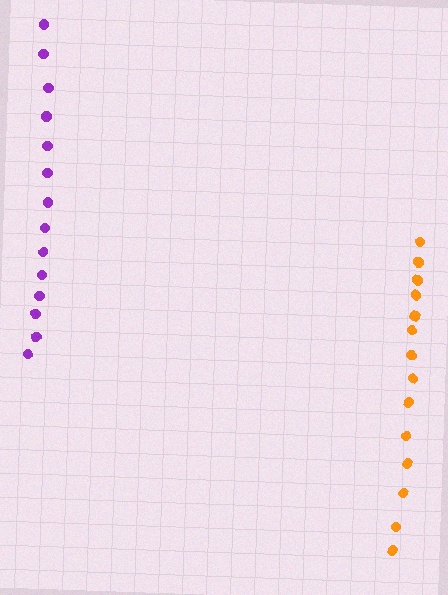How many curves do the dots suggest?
There are 2 distinct paths.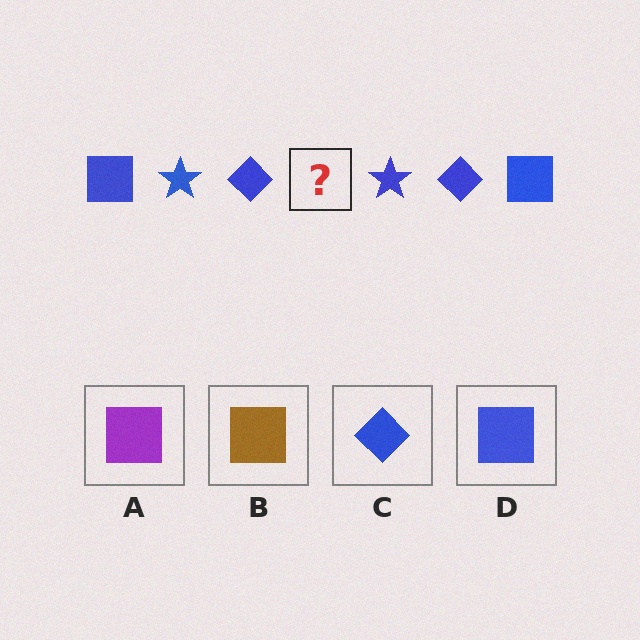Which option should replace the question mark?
Option D.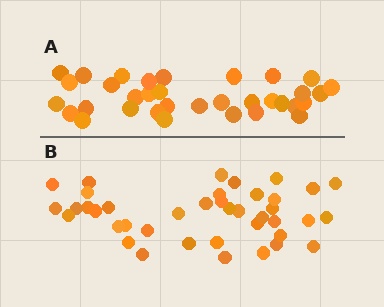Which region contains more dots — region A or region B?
Region B (the bottom region) has more dots.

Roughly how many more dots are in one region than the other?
Region B has about 6 more dots than region A.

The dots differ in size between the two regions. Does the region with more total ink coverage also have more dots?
No. Region A has more total ink coverage because its dots are larger, but region B actually contains more individual dots. Total area can be misleading — the number of items is what matters here.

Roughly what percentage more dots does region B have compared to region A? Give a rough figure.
About 20% more.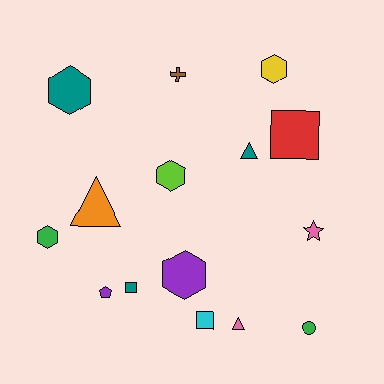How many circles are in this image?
There is 1 circle.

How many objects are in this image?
There are 15 objects.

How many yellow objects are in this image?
There is 1 yellow object.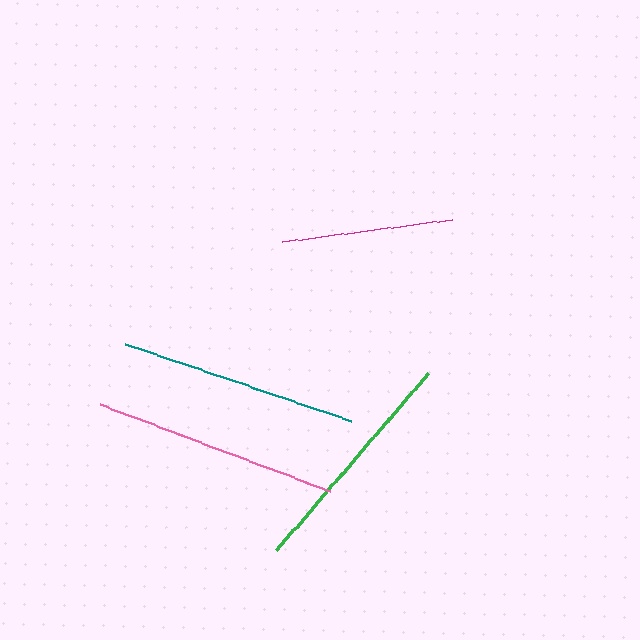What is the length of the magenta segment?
The magenta segment is approximately 172 pixels long.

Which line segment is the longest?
The pink line is the longest at approximately 246 pixels.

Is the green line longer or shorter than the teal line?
The teal line is longer than the green line.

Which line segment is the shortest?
The magenta line is the shortest at approximately 172 pixels.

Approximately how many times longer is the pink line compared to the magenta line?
The pink line is approximately 1.4 times the length of the magenta line.